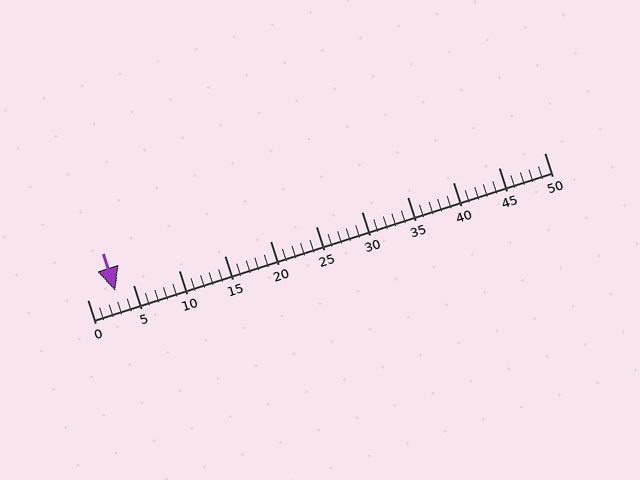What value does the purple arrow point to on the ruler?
The purple arrow points to approximately 3.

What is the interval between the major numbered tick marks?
The major tick marks are spaced 5 units apart.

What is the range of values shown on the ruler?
The ruler shows values from 0 to 50.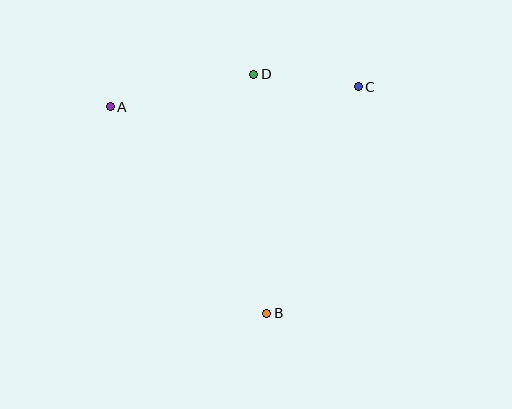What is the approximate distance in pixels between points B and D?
The distance between B and D is approximately 239 pixels.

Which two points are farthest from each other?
Points A and B are farthest from each other.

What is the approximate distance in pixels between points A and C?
The distance between A and C is approximately 248 pixels.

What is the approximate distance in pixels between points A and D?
The distance between A and D is approximately 147 pixels.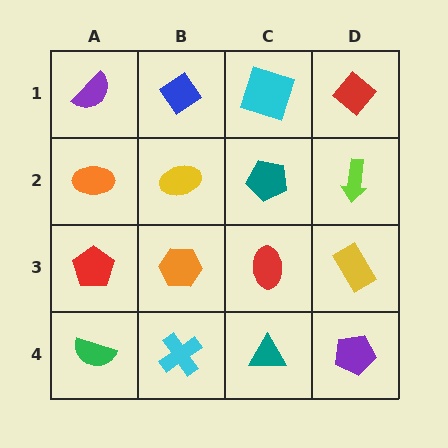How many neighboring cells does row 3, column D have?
3.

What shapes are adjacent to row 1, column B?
A yellow ellipse (row 2, column B), a purple semicircle (row 1, column A), a cyan square (row 1, column C).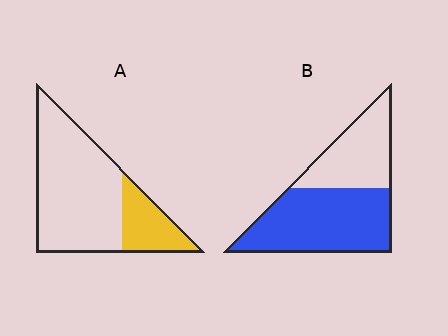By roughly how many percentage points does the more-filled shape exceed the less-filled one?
By roughly 40 percentage points (B over A).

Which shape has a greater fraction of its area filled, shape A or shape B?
Shape B.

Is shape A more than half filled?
No.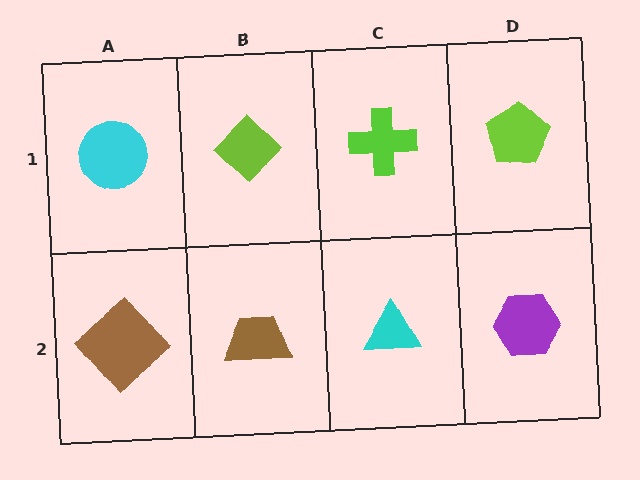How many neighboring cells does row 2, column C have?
3.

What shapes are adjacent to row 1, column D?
A purple hexagon (row 2, column D), a lime cross (row 1, column C).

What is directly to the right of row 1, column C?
A lime pentagon.